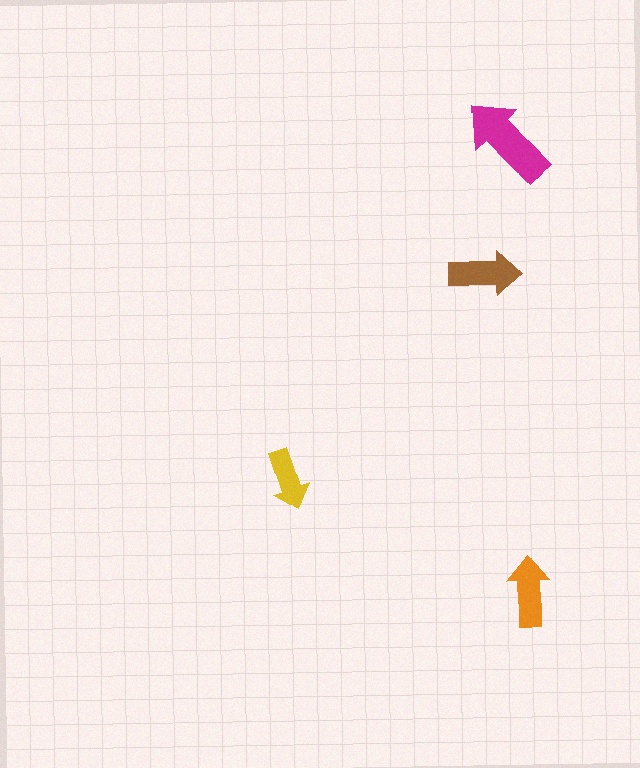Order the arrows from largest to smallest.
the magenta one, the brown one, the orange one, the yellow one.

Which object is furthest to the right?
The orange arrow is rightmost.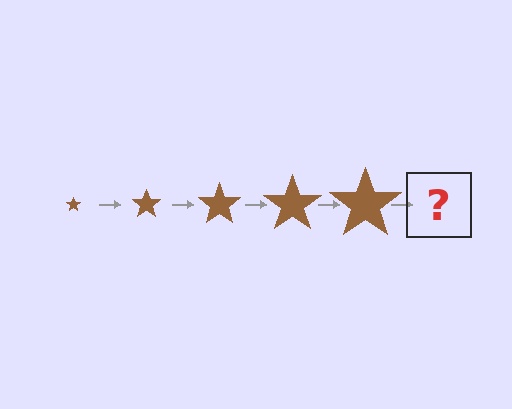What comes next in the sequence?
The next element should be a brown star, larger than the previous one.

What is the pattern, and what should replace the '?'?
The pattern is that the star gets progressively larger each step. The '?' should be a brown star, larger than the previous one.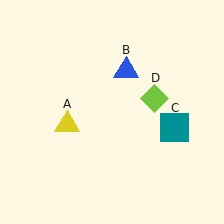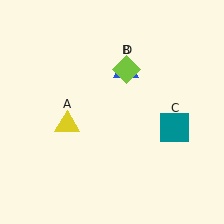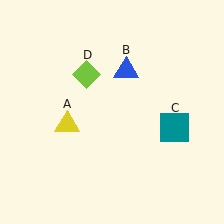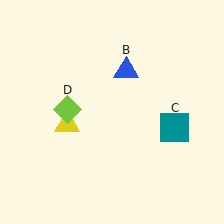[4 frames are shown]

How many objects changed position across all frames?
1 object changed position: lime diamond (object D).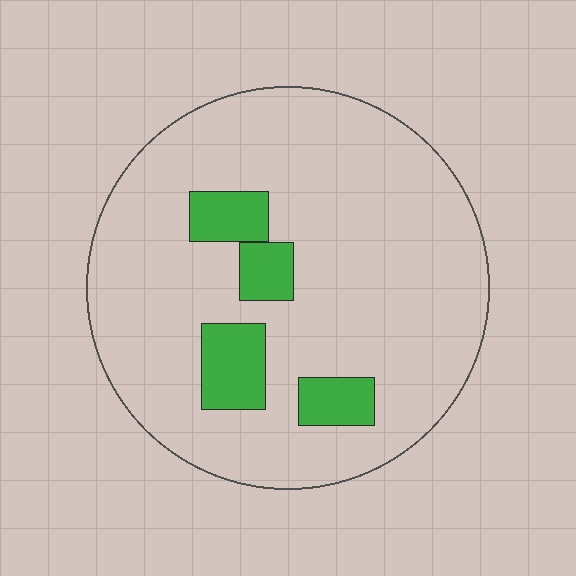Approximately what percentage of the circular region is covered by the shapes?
Approximately 15%.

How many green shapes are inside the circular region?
4.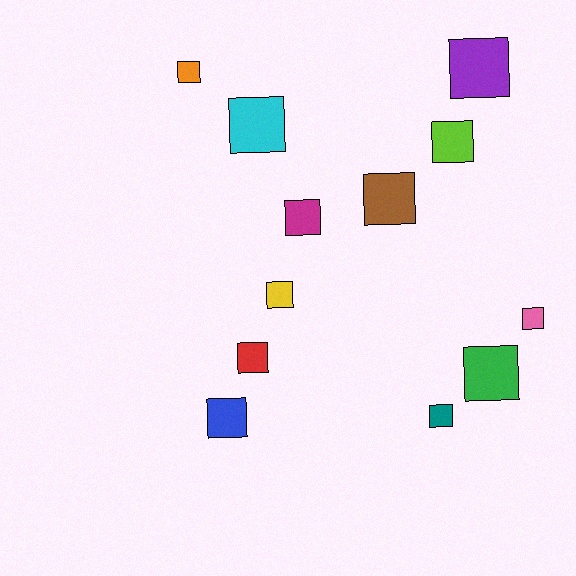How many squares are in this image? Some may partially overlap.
There are 12 squares.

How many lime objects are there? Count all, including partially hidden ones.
There is 1 lime object.